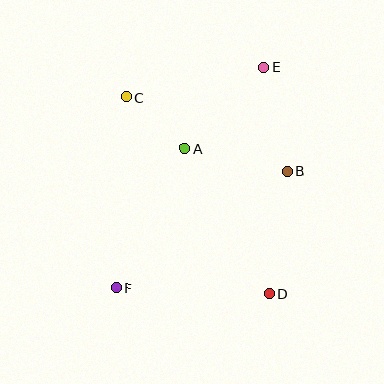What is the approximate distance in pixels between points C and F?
The distance between C and F is approximately 191 pixels.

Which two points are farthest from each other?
Points E and F are farthest from each other.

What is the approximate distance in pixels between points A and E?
The distance between A and E is approximately 114 pixels.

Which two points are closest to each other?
Points A and C are closest to each other.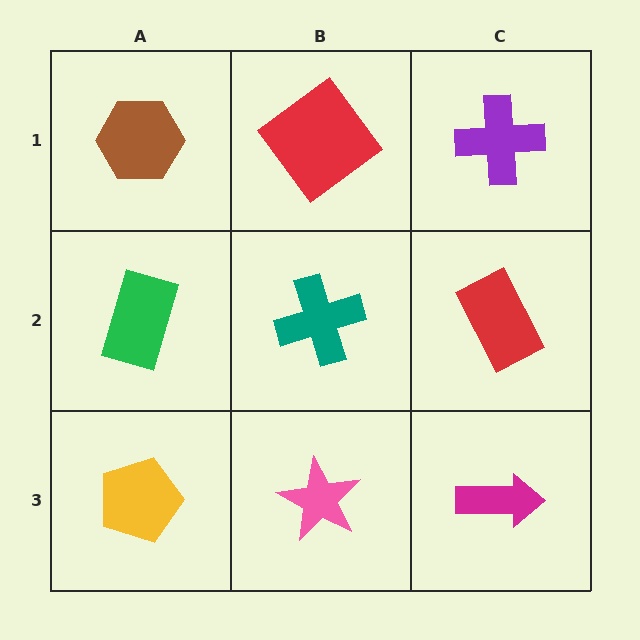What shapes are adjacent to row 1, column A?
A green rectangle (row 2, column A), a red diamond (row 1, column B).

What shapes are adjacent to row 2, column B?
A red diamond (row 1, column B), a pink star (row 3, column B), a green rectangle (row 2, column A), a red rectangle (row 2, column C).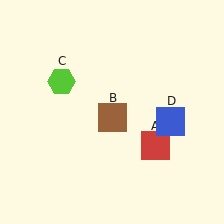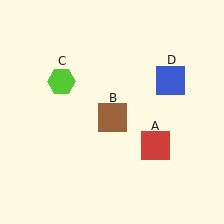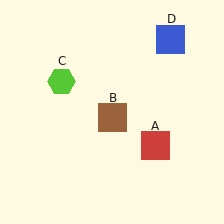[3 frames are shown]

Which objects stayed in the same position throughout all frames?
Red square (object A) and brown square (object B) and lime hexagon (object C) remained stationary.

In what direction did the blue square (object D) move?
The blue square (object D) moved up.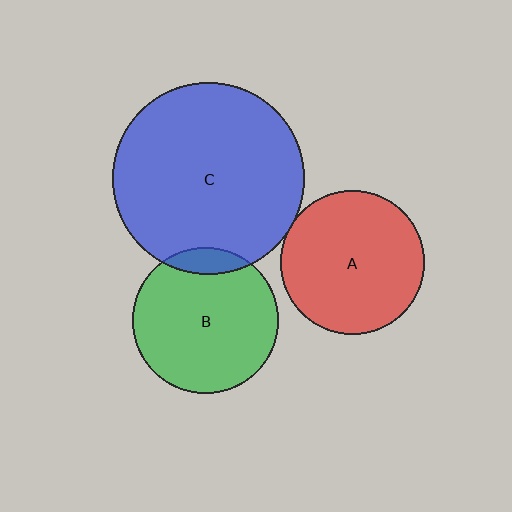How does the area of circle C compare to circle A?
Approximately 1.8 times.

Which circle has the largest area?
Circle C (blue).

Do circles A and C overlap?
Yes.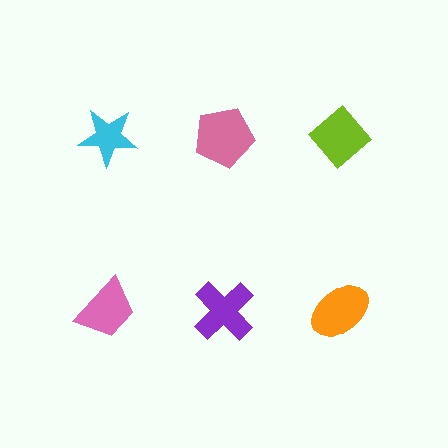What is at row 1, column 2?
A pink pentagon.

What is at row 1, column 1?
A cyan star.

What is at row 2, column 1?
A pink trapezoid.